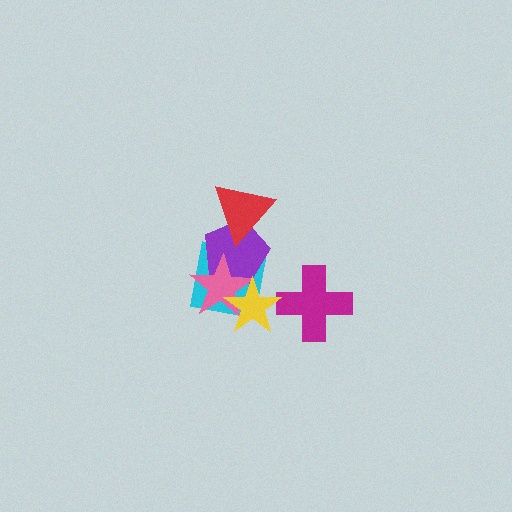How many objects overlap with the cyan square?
3 objects overlap with the cyan square.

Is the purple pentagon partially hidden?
Yes, it is partially covered by another shape.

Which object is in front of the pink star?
The yellow star is in front of the pink star.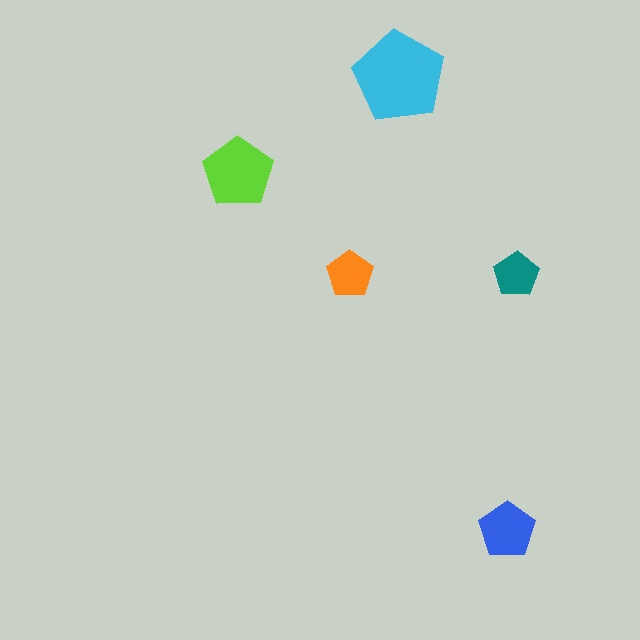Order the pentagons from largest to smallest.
the cyan one, the lime one, the blue one, the orange one, the teal one.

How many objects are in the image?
There are 5 objects in the image.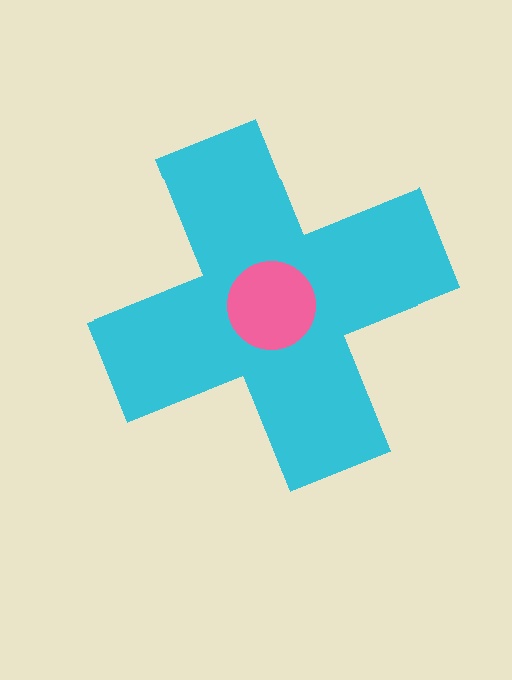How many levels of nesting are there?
2.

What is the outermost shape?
The cyan cross.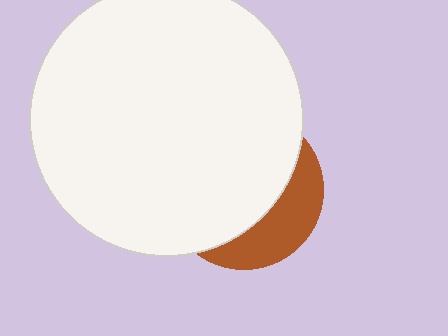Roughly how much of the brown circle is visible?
A small part of it is visible (roughly 30%).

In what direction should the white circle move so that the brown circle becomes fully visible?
The white circle should move toward the upper-left. That is the shortest direction to clear the overlap and leave the brown circle fully visible.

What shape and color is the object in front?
The object in front is a white circle.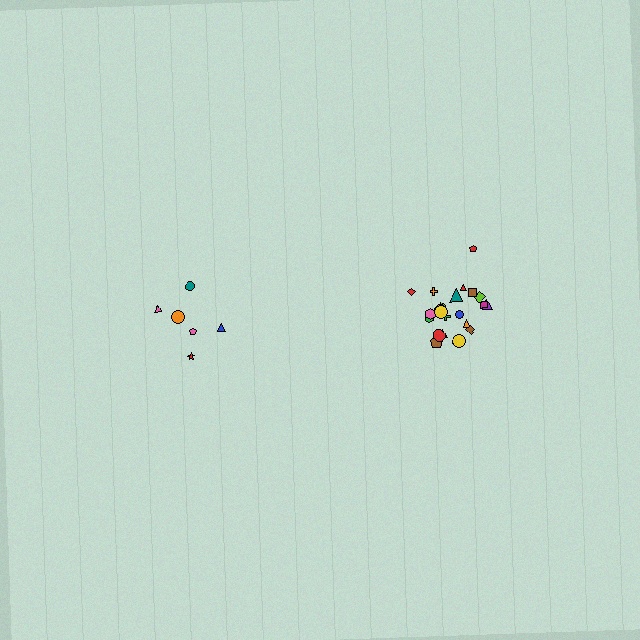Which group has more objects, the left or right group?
The right group.